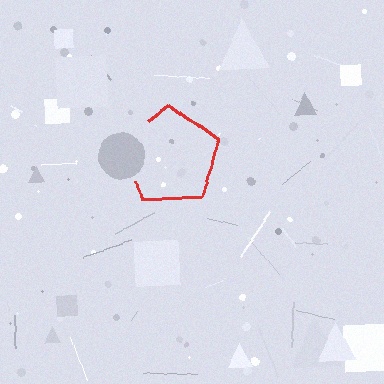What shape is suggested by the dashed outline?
The dashed outline suggests a pentagon.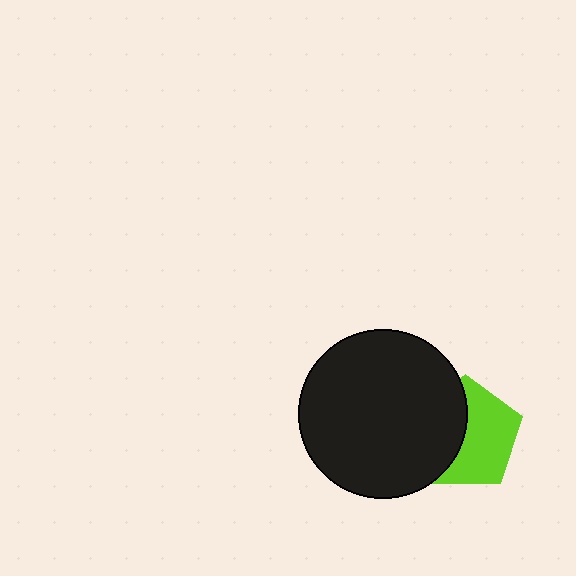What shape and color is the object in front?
The object in front is a black circle.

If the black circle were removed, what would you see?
You would see the complete lime pentagon.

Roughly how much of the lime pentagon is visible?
About half of it is visible (roughly 56%).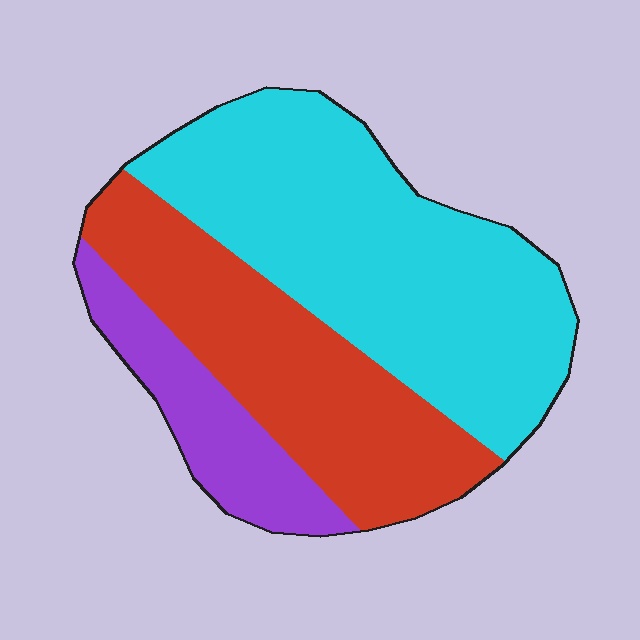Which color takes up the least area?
Purple, at roughly 15%.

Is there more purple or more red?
Red.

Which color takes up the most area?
Cyan, at roughly 50%.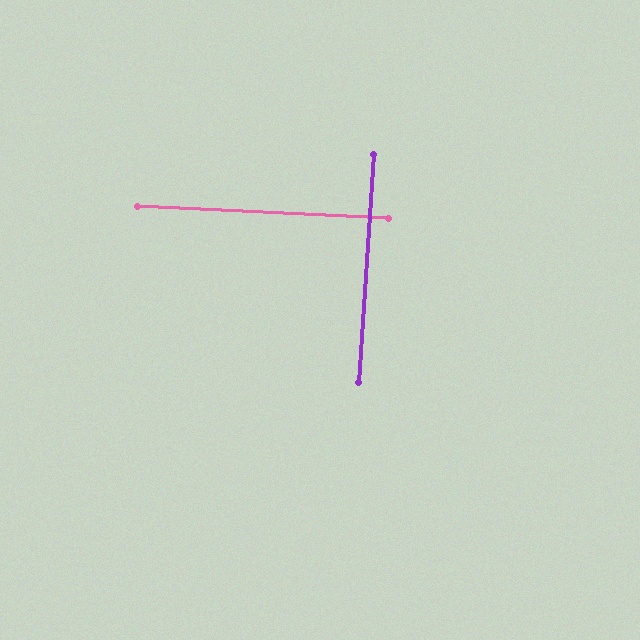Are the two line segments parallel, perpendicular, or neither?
Perpendicular — they meet at approximately 89°.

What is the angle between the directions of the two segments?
Approximately 89 degrees.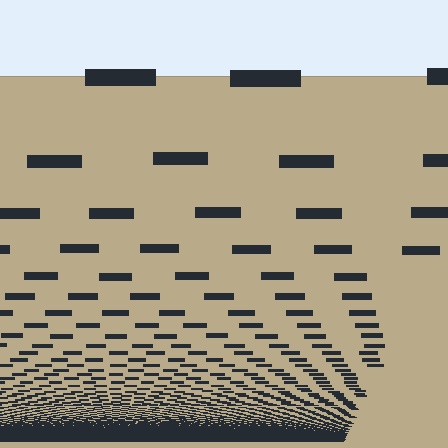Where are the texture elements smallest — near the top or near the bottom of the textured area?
Near the bottom.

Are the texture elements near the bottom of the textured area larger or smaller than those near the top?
Smaller. The gradient is inverted — elements near the bottom are smaller and denser.